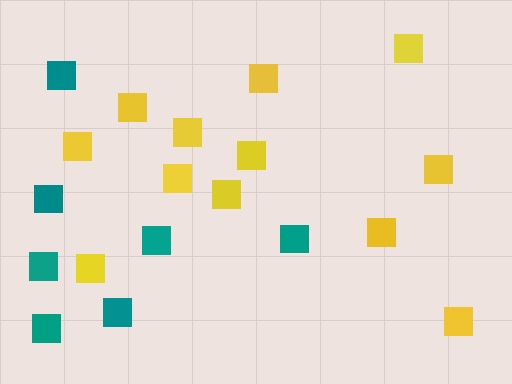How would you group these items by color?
There are 2 groups: one group of yellow squares (12) and one group of teal squares (7).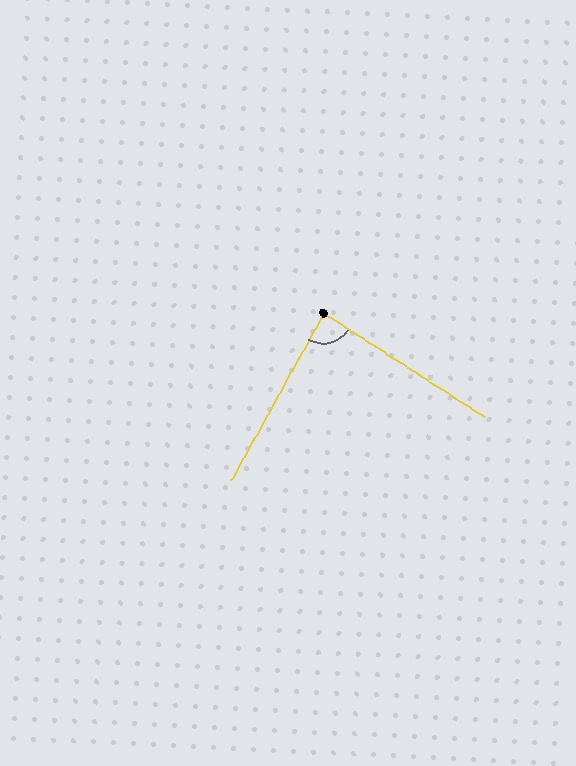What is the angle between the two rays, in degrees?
Approximately 86 degrees.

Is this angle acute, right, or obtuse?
It is approximately a right angle.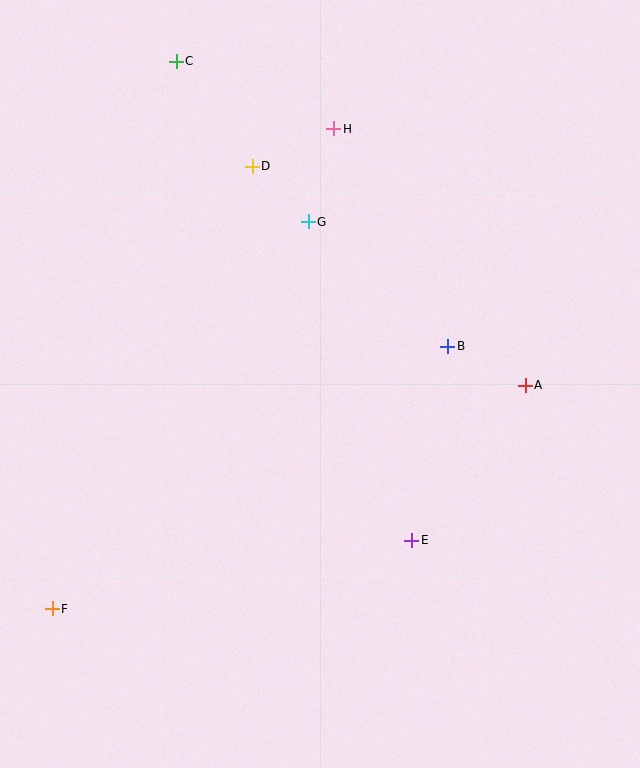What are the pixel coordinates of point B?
Point B is at (448, 346).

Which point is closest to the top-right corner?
Point H is closest to the top-right corner.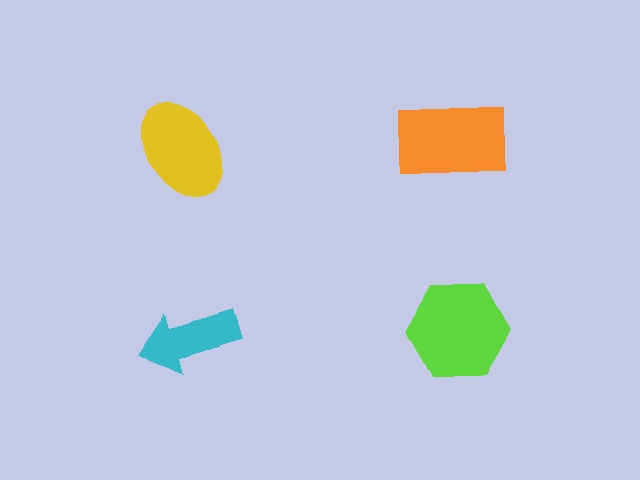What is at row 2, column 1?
A cyan arrow.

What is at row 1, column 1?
A yellow ellipse.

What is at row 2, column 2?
A lime hexagon.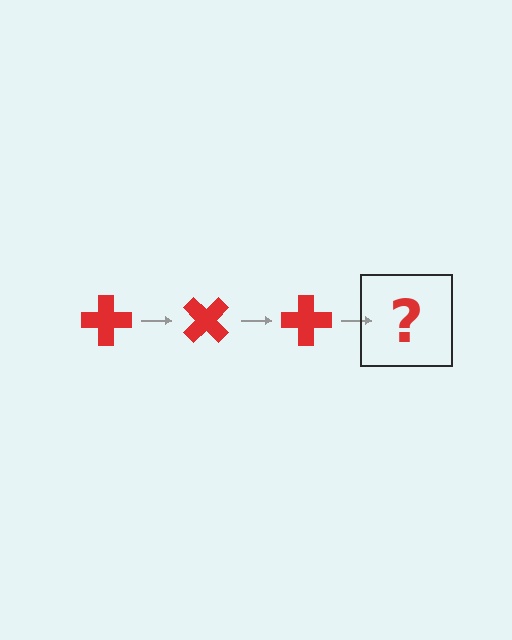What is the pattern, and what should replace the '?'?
The pattern is that the cross rotates 45 degrees each step. The '?' should be a red cross rotated 135 degrees.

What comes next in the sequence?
The next element should be a red cross rotated 135 degrees.